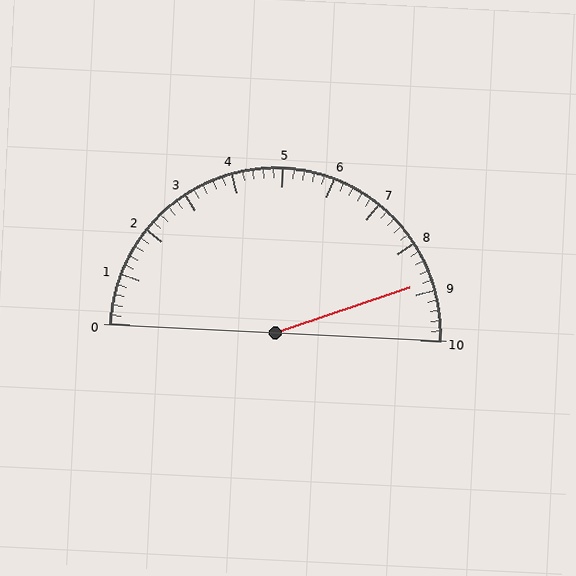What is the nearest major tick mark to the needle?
The nearest major tick mark is 9.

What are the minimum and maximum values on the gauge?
The gauge ranges from 0 to 10.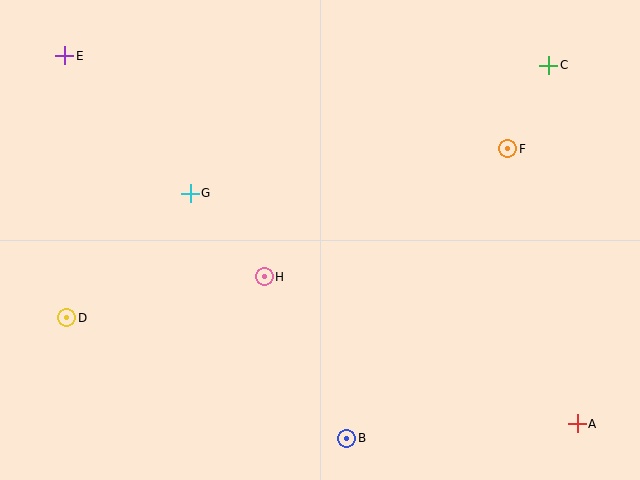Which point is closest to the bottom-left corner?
Point D is closest to the bottom-left corner.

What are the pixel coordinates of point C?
Point C is at (549, 65).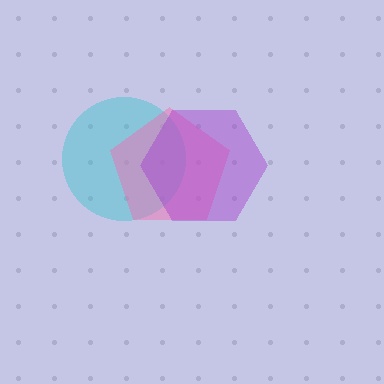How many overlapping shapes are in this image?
There are 3 overlapping shapes in the image.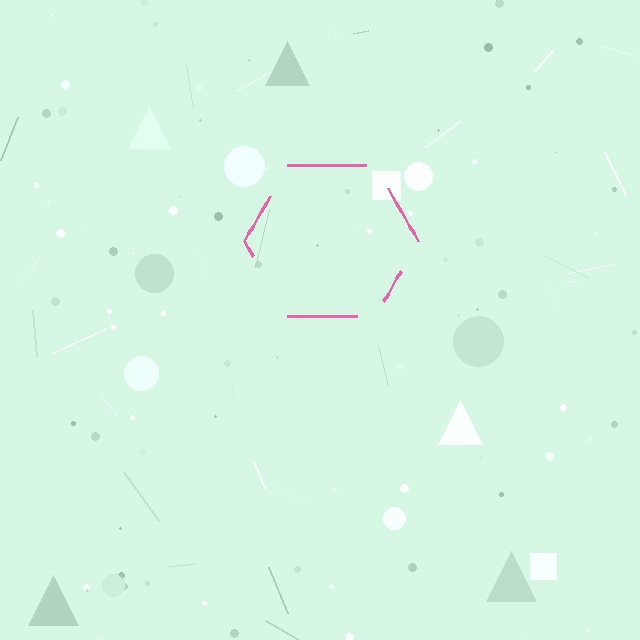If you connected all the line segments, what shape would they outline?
They would outline a hexagon.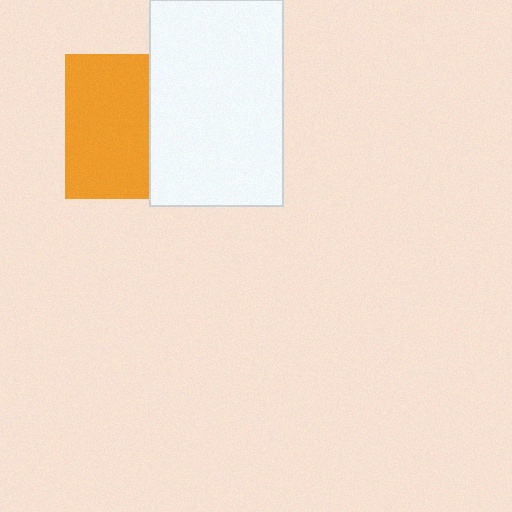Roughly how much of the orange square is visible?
About half of it is visible (roughly 58%).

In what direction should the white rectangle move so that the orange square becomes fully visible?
The white rectangle should move right. That is the shortest direction to clear the overlap and leave the orange square fully visible.